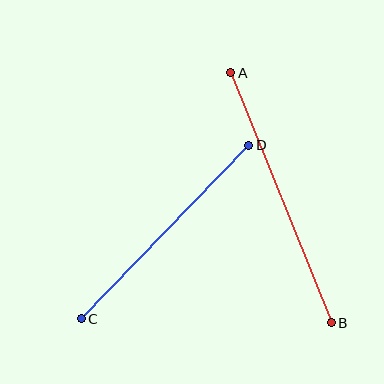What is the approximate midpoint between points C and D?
The midpoint is at approximately (165, 232) pixels.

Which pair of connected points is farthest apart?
Points A and B are farthest apart.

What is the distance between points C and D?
The distance is approximately 241 pixels.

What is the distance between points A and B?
The distance is approximately 269 pixels.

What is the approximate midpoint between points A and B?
The midpoint is at approximately (281, 198) pixels.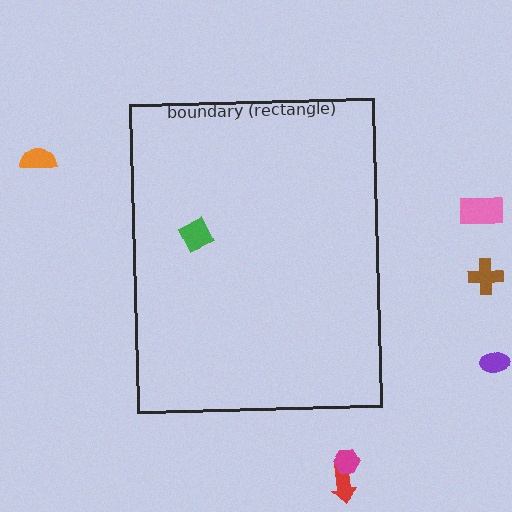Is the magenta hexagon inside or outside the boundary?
Outside.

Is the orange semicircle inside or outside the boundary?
Outside.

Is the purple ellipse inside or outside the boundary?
Outside.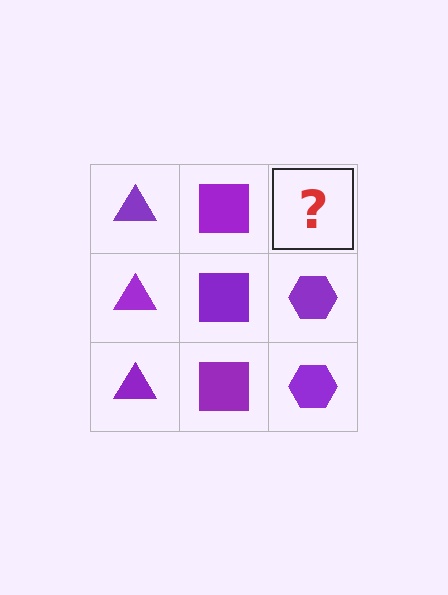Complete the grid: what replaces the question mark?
The question mark should be replaced with a purple hexagon.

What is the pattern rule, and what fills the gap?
The rule is that each column has a consistent shape. The gap should be filled with a purple hexagon.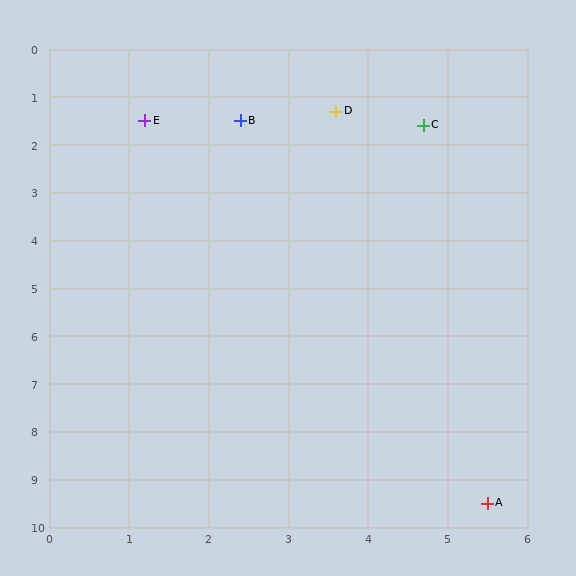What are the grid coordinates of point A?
Point A is at approximately (5.5, 9.5).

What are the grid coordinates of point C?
Point C is at approximately (4.7, 1.6).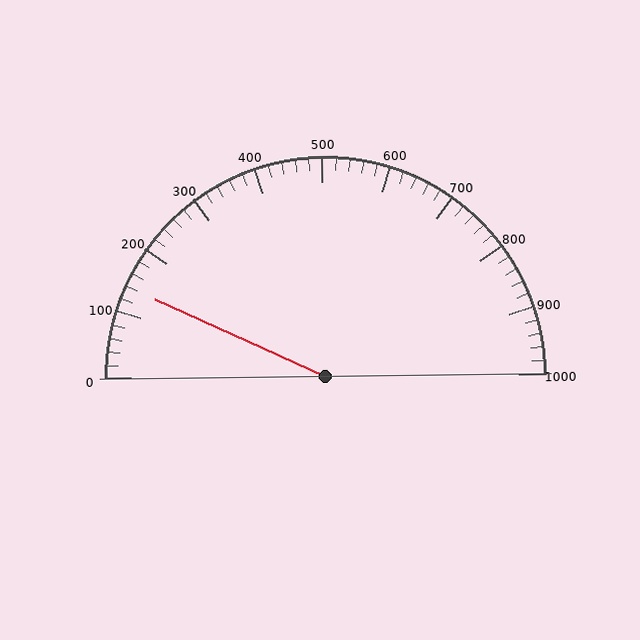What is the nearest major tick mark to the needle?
The nearest major tick mark is 100.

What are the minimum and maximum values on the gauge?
The gauge ranges from 0 to 1000.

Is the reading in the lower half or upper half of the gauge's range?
The reading is in the lower half of the range (0 to 1000).